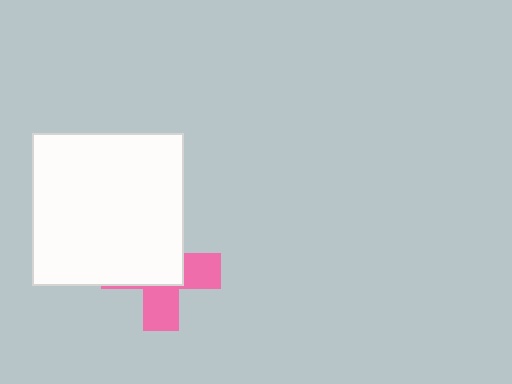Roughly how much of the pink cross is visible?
A small part of it is visible (roughly 44%).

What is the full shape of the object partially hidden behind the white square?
The partially hidden object is a pink cross.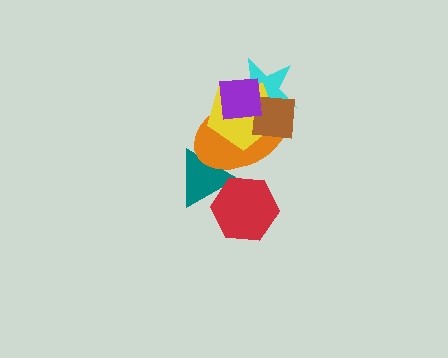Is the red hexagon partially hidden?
No, no other shape covers it.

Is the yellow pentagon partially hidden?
Yes, it is partially covered by another shape.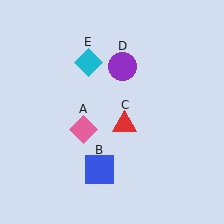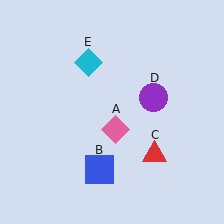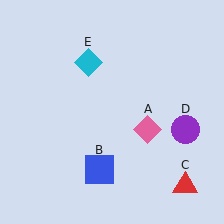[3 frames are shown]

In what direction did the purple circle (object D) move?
The purple circle (object D) moved down and to the right.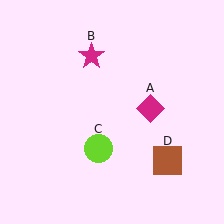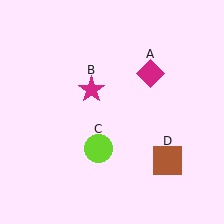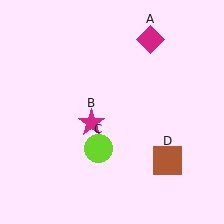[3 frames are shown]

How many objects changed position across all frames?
2 objects changed position: magenta diamond (object A), magenta star (object B).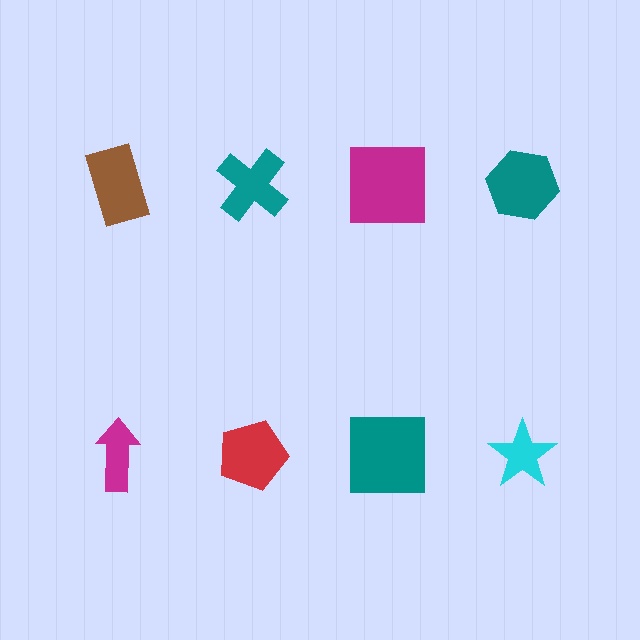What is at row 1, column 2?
A teal cross.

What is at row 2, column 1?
A magenta arrow.